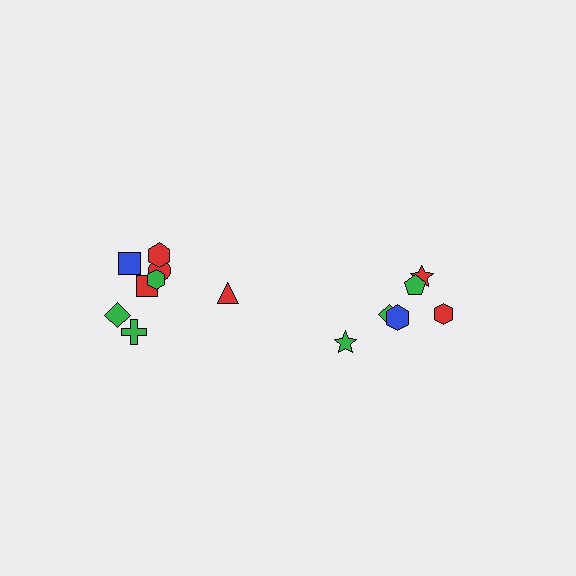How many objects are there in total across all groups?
There are 14 objects.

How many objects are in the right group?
There are 6 objects.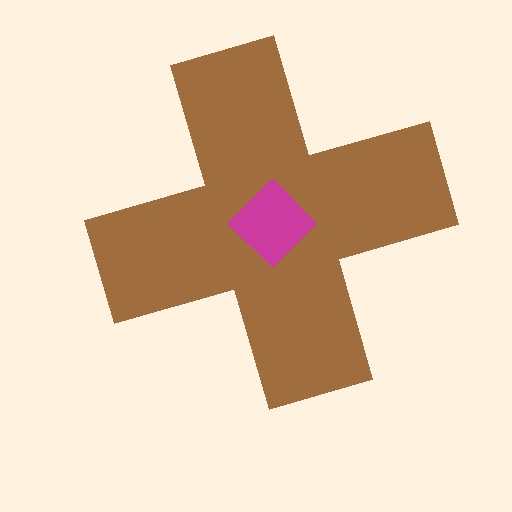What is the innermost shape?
The magenta diamond.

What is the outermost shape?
The brown cross.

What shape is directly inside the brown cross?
The magenta diamond.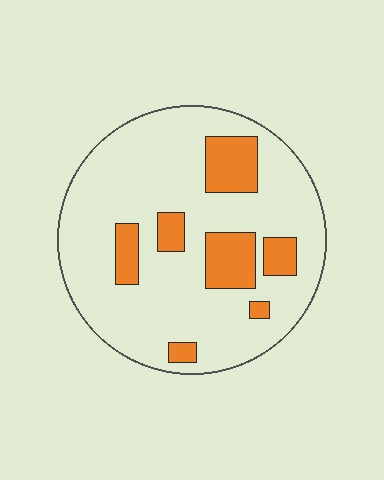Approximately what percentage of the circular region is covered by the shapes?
Approximately 20%.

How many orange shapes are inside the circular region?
7.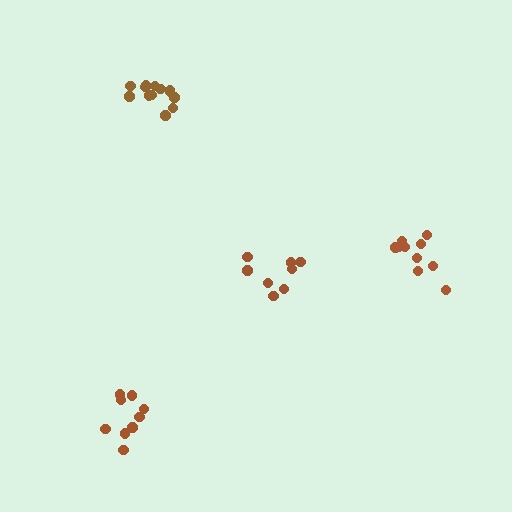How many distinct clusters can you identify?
There are 4 distinct clusters.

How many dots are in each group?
Group 1: 10 dots, Group 2: 13 dots, Group 3: 9 dots, Group 4: 8 dots (40 total).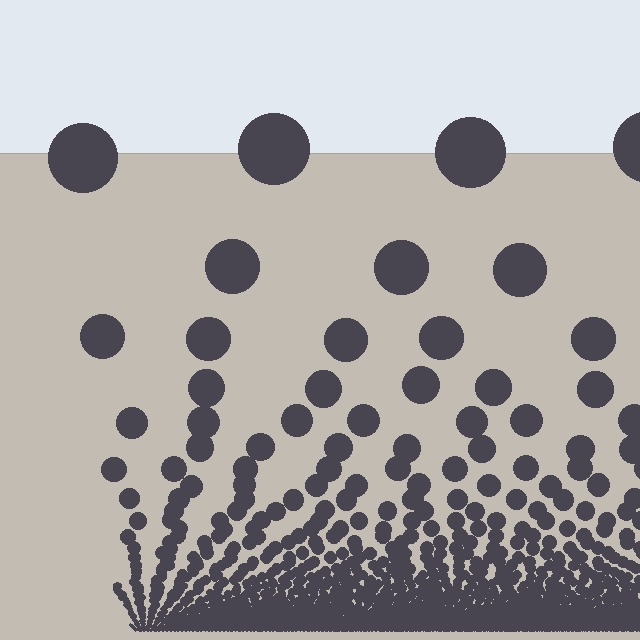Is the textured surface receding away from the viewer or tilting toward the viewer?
The surface appears to tilt toward the viewer. Texture elements get larger and sparser toward the top.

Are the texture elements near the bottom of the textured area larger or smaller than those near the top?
Smaller. The gradient is inverted — elements near the bottom are smaller and denser.